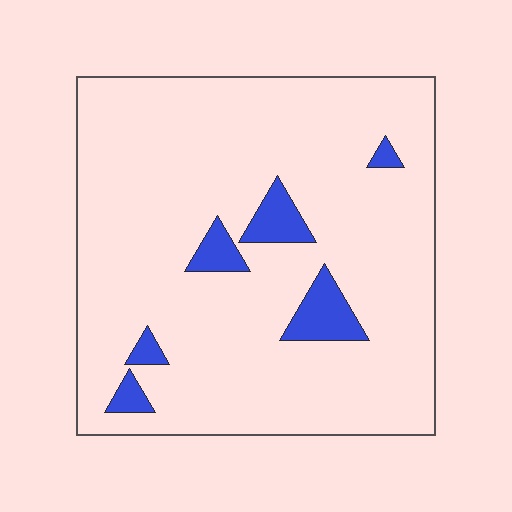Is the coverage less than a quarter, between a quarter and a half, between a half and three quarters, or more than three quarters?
Less than a quarter.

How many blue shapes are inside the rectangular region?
6.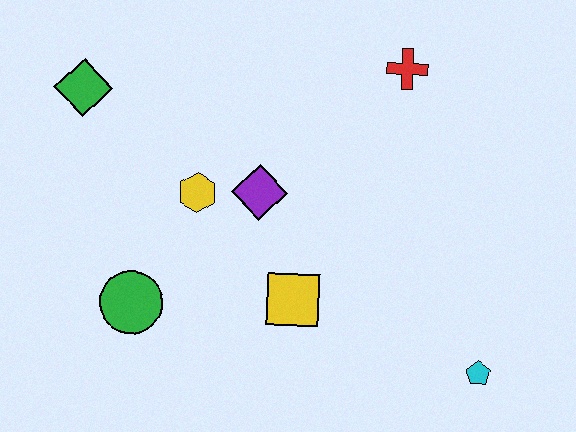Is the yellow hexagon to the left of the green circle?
No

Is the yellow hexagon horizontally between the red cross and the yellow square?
No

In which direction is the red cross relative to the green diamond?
The red cross is to the right of the green diamond.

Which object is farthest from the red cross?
The green circle is farthest from the red cross.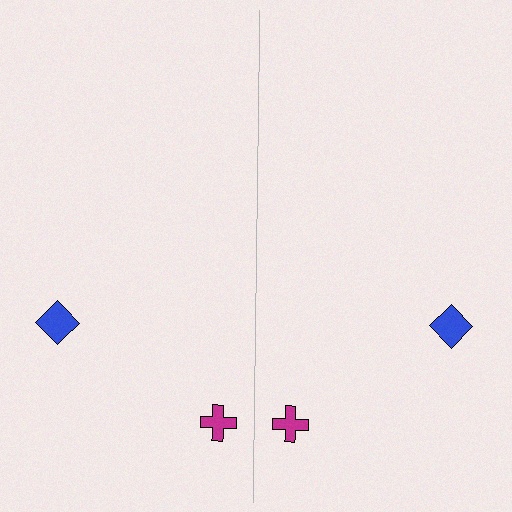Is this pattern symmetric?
Yes, this pattern has bilateral (reflection) symmetry.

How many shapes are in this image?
There are 4 shapes in this image.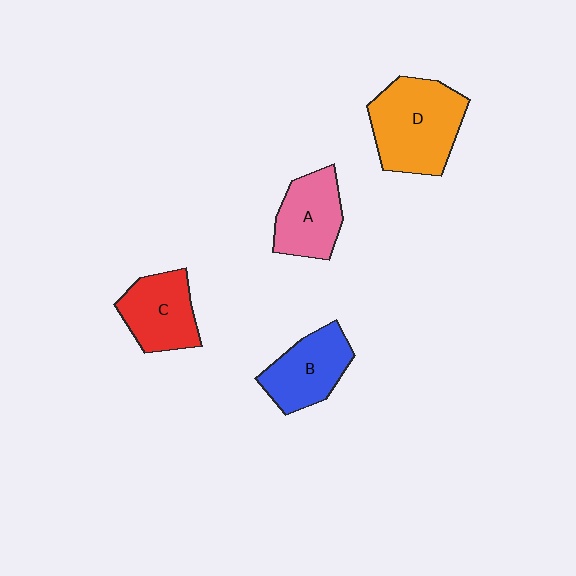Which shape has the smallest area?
Shape A (pink).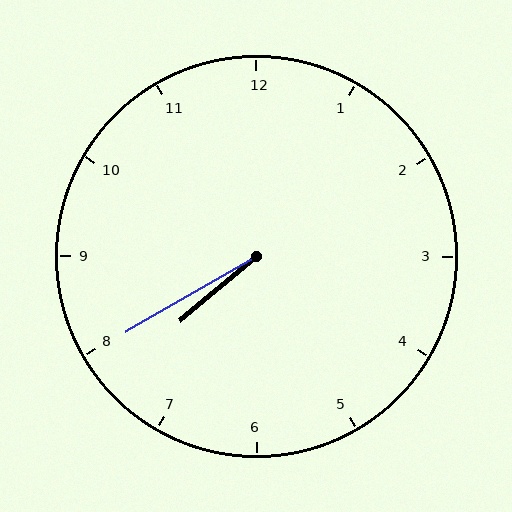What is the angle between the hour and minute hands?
Approximately 10 degrees.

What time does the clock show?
7:40.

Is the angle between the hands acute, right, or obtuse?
It is acute.